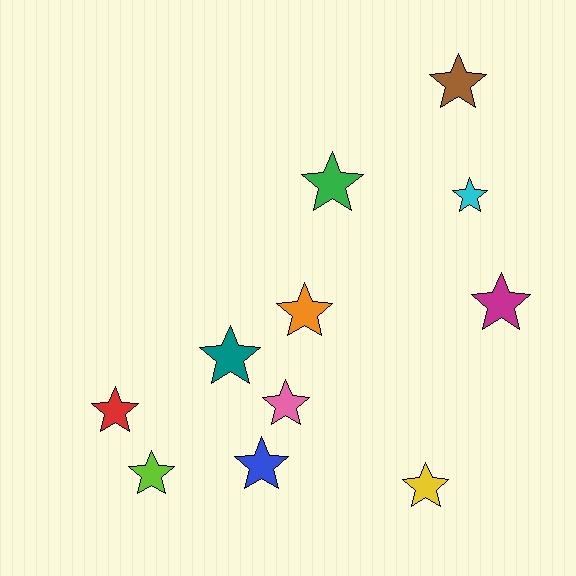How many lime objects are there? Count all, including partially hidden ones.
There is 1 lime object.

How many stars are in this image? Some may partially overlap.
There are 11 stars.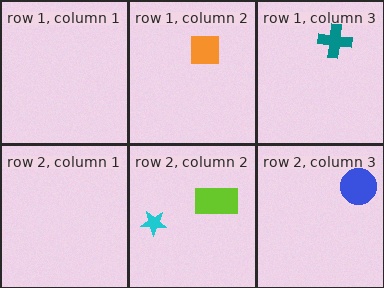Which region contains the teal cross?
The row 1, column 3 region.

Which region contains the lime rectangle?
The row 2, column 2 region.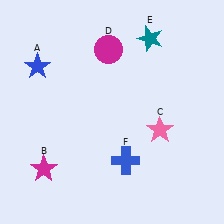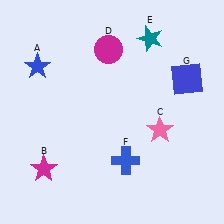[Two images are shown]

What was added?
A blue square (G) was added in Image 2.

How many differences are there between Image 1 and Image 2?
There is 1 difference between the two images.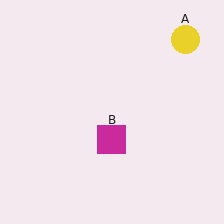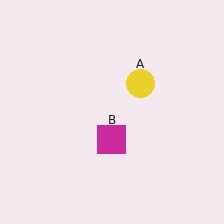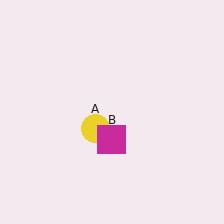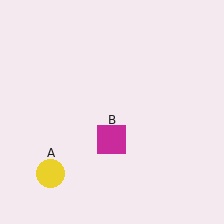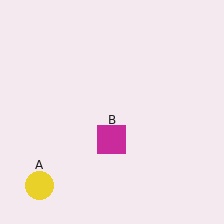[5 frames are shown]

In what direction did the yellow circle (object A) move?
The yellow circle (object A) moved down and to the left.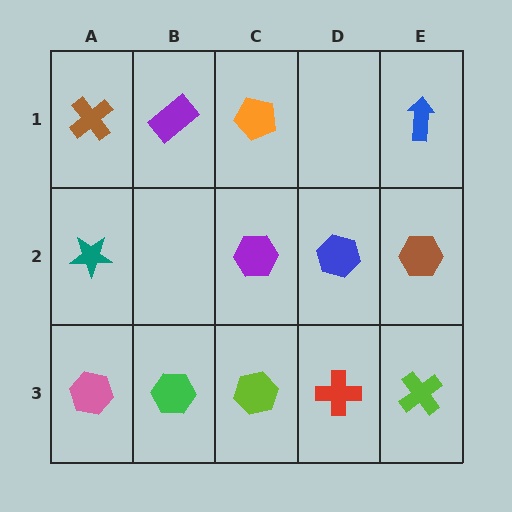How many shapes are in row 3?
5 shapes.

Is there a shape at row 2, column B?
No, that cell is empty.